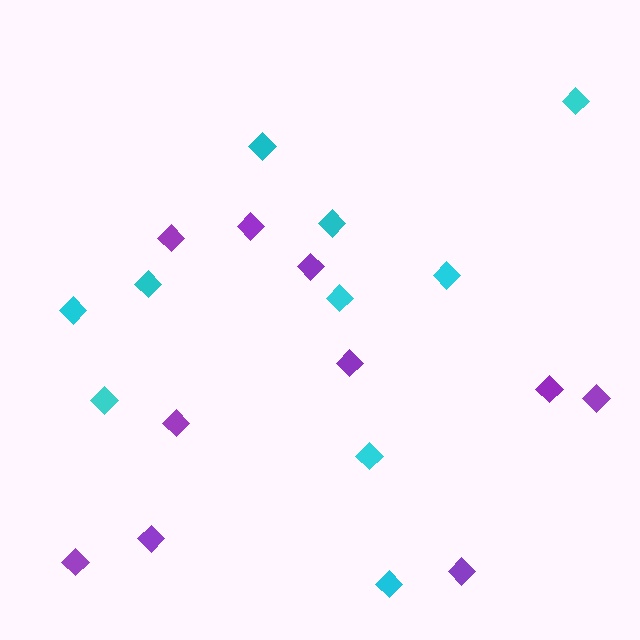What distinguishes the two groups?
There are 2 groups: one group of cyan diamonds (10) and one group of purple diamonds (10).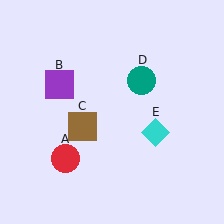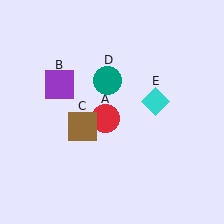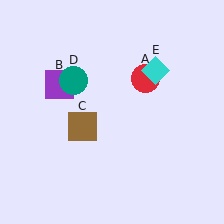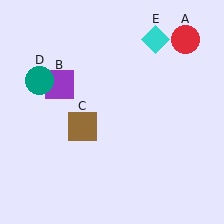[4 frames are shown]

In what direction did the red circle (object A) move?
The red circle (object A) moved up and to the right.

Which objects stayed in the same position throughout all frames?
Purple square (object B) and brown square (object C) remained stationary.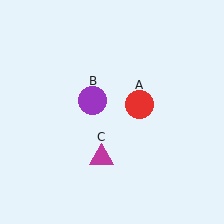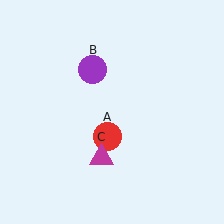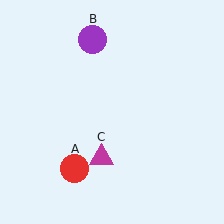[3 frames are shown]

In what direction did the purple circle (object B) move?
The purple circle (object B) moved up.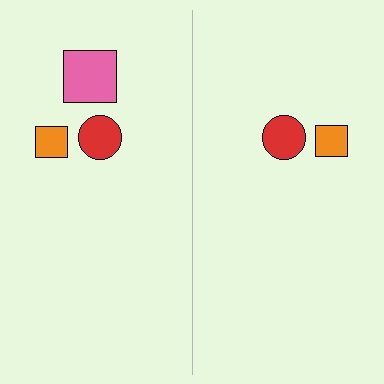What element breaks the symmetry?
A pink square is missing from the right side.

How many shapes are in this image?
There are 5 shapes in this image.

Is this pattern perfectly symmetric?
No, the pattern is not perfectly symmetric. A pink square is missing from the right side.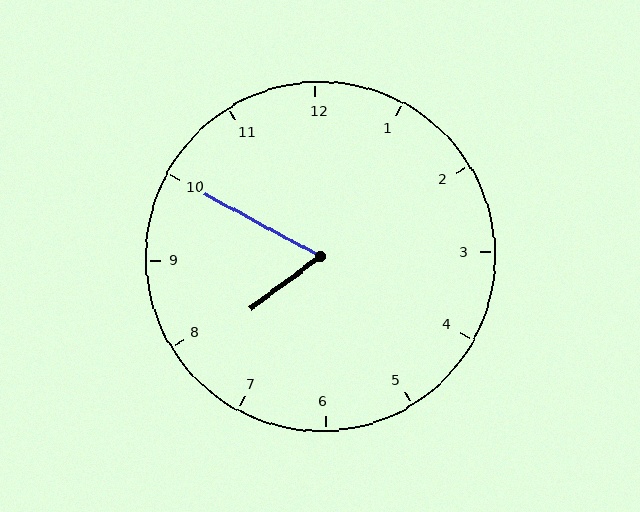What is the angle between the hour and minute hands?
Approximately 65 degrees.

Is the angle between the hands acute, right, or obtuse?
It is acute.